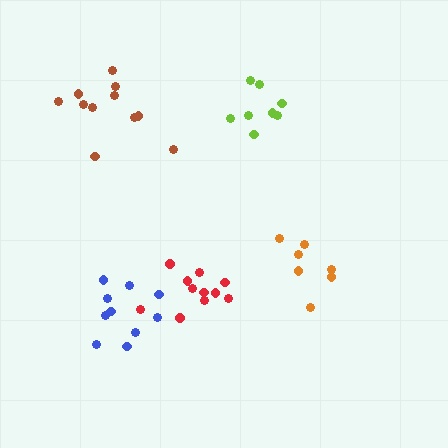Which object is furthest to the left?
The brown cluster is leftmost.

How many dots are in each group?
Group 1: 11 dots, Group 2: 7 dots, Group 3: 11 dots, Group 4: 10 dots, Group 5: 8 dots (47 total).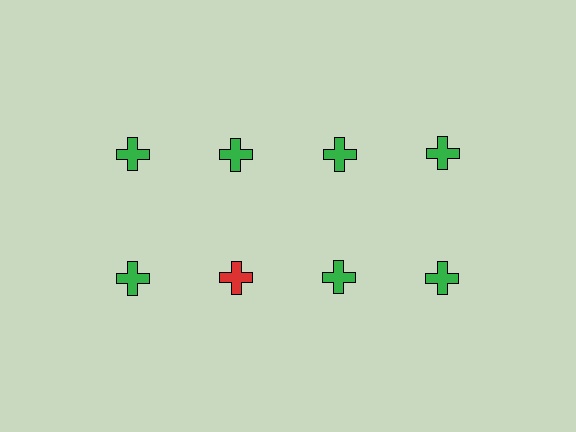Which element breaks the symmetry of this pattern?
The red cross in the second row, second from left column breaks the symmetry. All other shapes are green crosses.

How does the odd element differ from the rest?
It has a different color: red instead of green.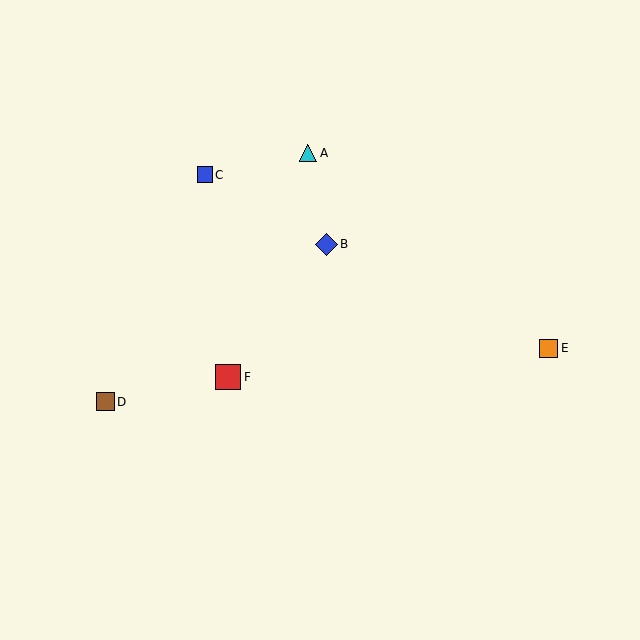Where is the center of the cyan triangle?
The center of the cyan triangle is at (308, 153).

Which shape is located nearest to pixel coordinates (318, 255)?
The blue diamond (labeled B) at (327, 244) is nearest to that location.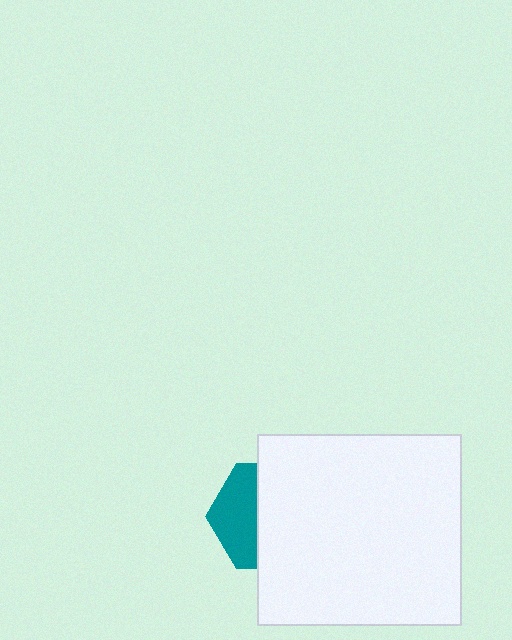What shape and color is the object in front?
The object in front is a white rectangle.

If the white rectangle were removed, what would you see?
You would see the complete teal hexagon.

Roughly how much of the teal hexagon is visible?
A small part of it is visible (roughly 40%).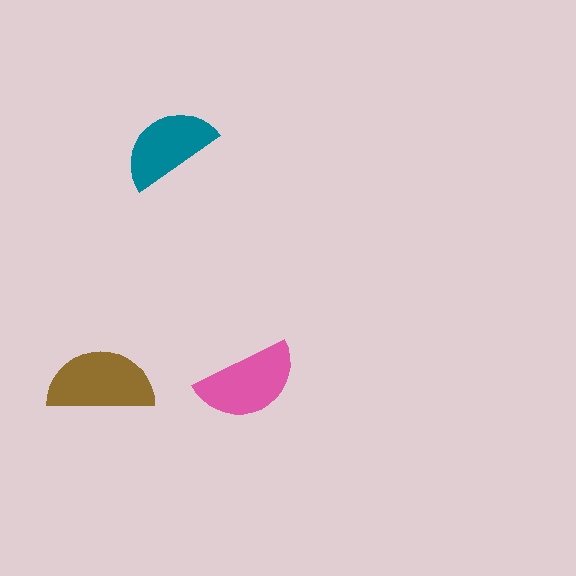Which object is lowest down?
The pink semicircle is bottommost.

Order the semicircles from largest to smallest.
the brown one, the pink one, the teal one.